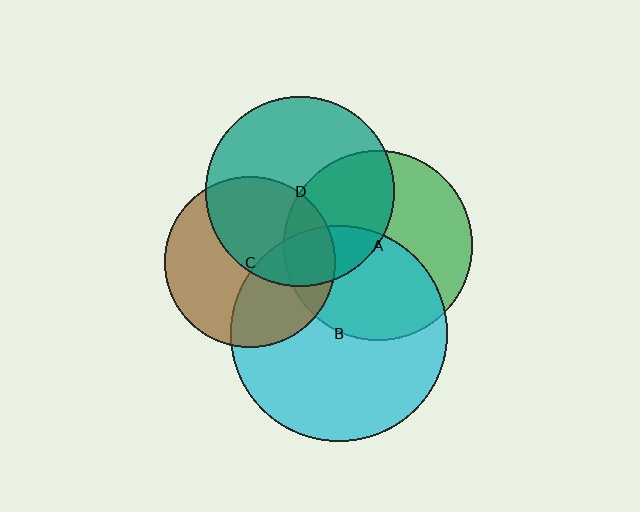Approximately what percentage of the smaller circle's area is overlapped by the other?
Approximately 50%.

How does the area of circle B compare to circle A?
Approximately 1.3 times.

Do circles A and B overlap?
Yes.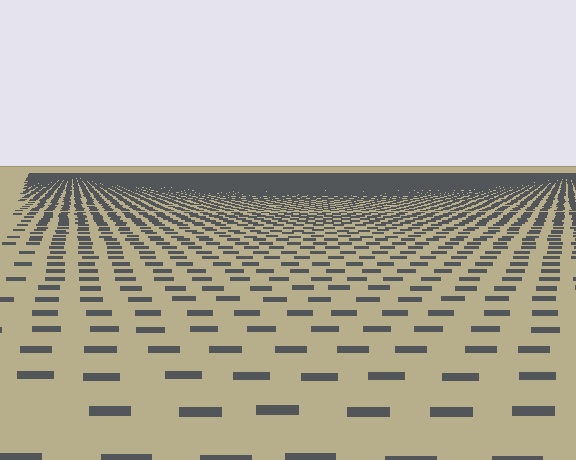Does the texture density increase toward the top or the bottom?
Density increases toward the top.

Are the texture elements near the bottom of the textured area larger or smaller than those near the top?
Larger. Near the bottom, elements are closer to the viewer and appear at a bigger on-screen size.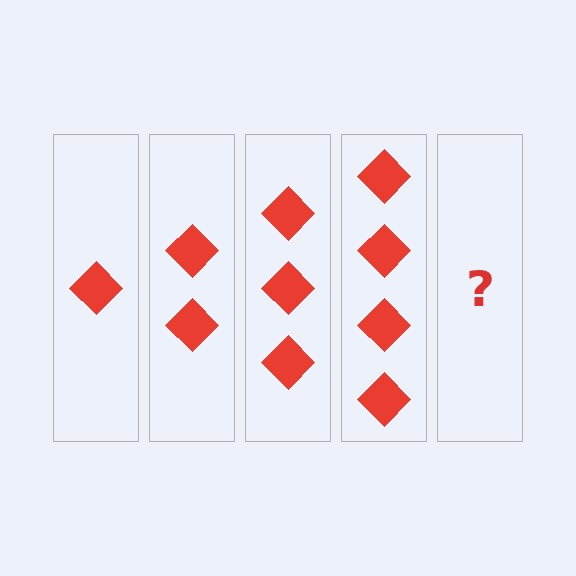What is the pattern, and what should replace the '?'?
The pattern is that each step adds one more diamond. The '?' should be 5 diamonds.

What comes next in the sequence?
The next element should be 5 diamonds.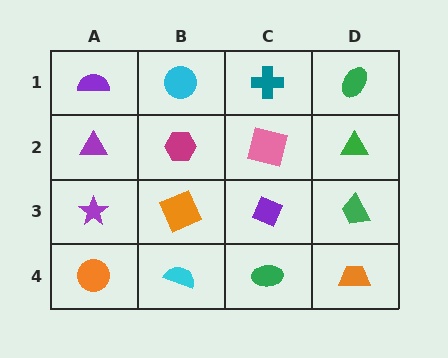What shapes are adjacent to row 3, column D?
A green triangle (row 2, column D), an orange trapezoid (row 4, column D), a purple diamond (row 3, column C).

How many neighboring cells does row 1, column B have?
3.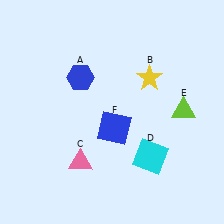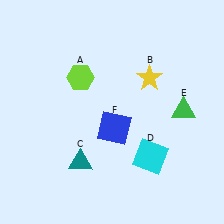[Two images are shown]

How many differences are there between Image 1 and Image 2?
There are 3 differences between the two images.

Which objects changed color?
A changed from blue to lime. C changed from pink to teal. E changed from lime to green.